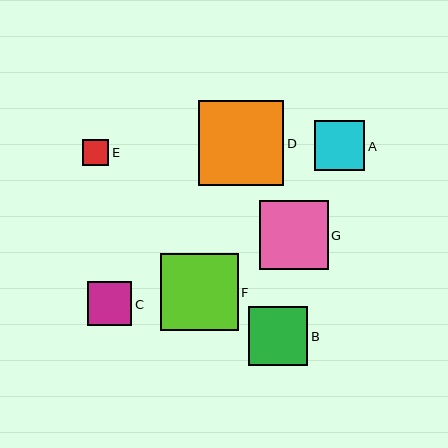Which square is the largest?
Square D is the largest with a size of approximately 85 pixels.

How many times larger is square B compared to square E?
Square B is approximately 2.3 times the size of square E.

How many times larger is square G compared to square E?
Square G is approximately 2.7 times the size of square E.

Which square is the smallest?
Square E is the smallest with a size of approximately 26 pixels.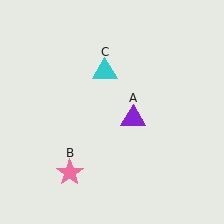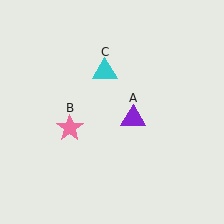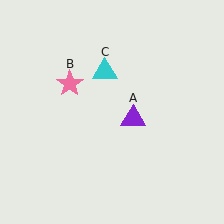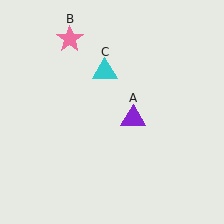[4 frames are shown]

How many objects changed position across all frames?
1 object changed position: pink star (object B).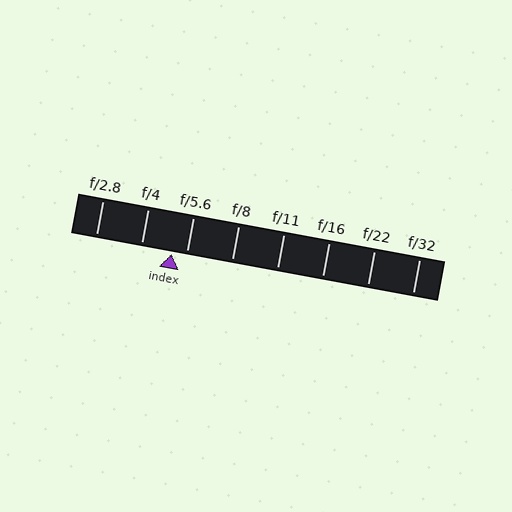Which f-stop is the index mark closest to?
The index mark is closest to f/5.6.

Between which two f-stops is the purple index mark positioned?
The index mark is between f/4 and f/5.6.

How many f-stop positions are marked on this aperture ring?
There are 8 f-stop positions marked.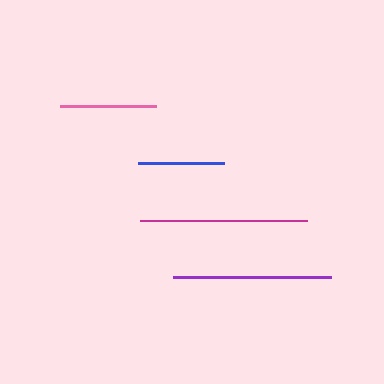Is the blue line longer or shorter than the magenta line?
The magenta line is longer than the blue line.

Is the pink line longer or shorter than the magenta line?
The magenta line is longer than the pink line.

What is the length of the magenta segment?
The magenta segment is approximately 166 pixels long.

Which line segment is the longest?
The magenta line is the longest at approximately 166 pixels.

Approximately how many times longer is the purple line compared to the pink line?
The purple line is approximately 1.7 times the length of the pink line.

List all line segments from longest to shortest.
From longest to shortest: magenta, purple, pink, blue.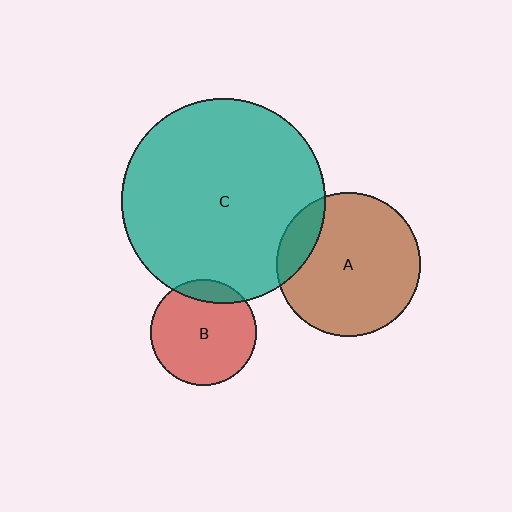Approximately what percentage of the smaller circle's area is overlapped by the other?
Approximately 15%.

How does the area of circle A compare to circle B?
Approximately 1.8 times.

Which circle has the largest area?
Circle C (teal).